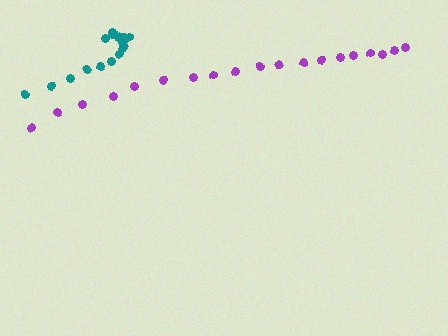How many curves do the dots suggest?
There are 2 distinct paths.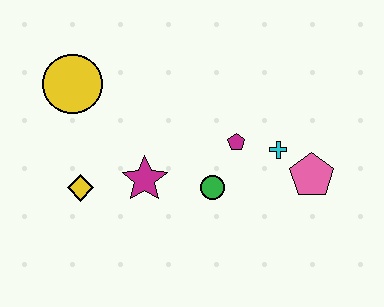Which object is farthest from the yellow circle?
The pink pentagon is farthest from the yellow circle.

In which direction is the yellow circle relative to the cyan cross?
The yellow circle is to the left of the cyan cross.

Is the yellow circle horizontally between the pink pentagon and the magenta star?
No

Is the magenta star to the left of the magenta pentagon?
Yes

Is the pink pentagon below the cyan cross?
Yes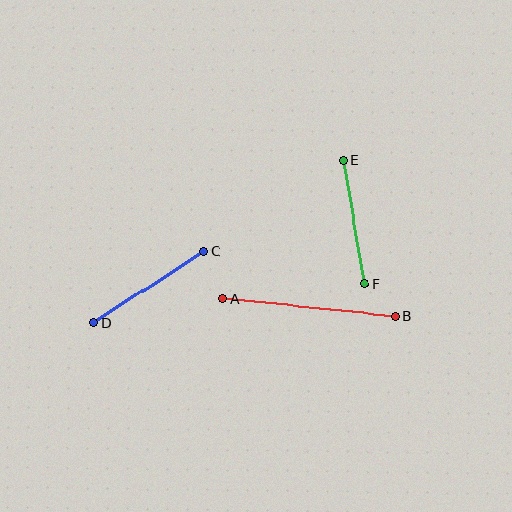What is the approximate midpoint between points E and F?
The midpoint is at approximately (354, 222) pixels.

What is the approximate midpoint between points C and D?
The midpoint is at approximately (149, 287) pixels.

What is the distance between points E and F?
The distance is approximately 125 pixels.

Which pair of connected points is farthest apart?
Points A and B are farthest apart.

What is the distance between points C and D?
The distance is approximately 131 pixels.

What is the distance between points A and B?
The distance is approximately 173 pixels.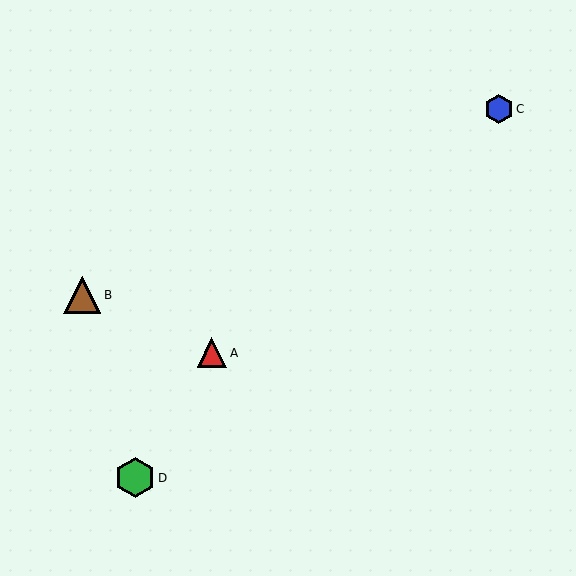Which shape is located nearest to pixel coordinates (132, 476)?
The green hexagon (labeled D) at (135, 478) is nearest to that location.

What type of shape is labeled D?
Shape D is a green hexagon.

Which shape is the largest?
The green hexagon (labeled D) is the largest.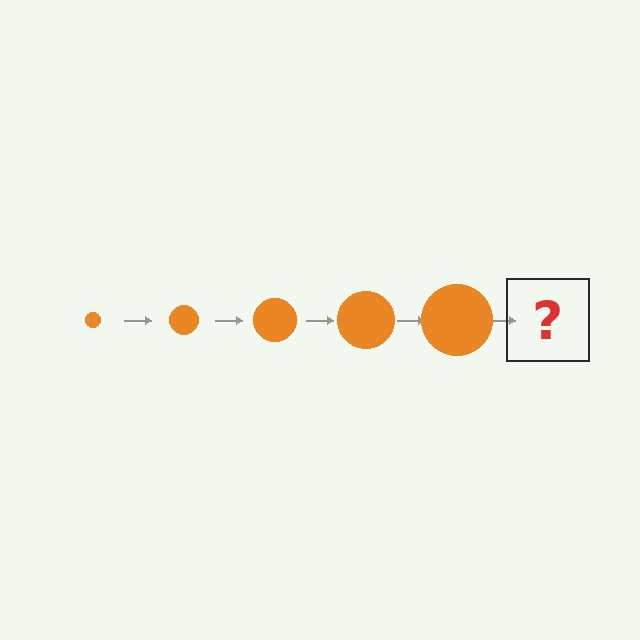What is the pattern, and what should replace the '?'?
The pattern is that the circle gets progressively larger each step. The '?' should be an orange circle, larger than the previous one.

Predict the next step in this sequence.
The next step is an orange circle, larger than the previous one.